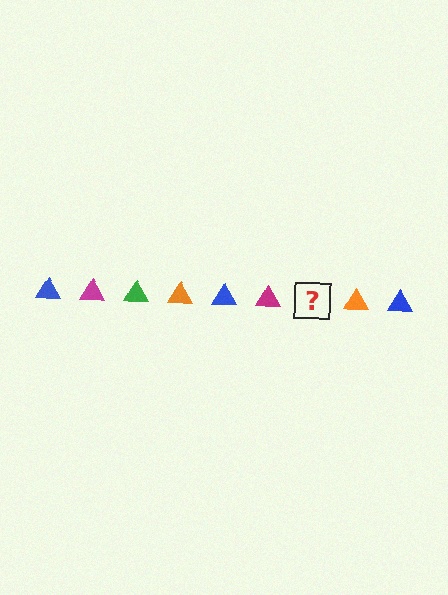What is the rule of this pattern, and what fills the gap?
The rule is that the pattern cycles through blue, magenta, green, orange triangles. The gap should be filled with a green triangle.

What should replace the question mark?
The question mark should be replaced with a green triangle.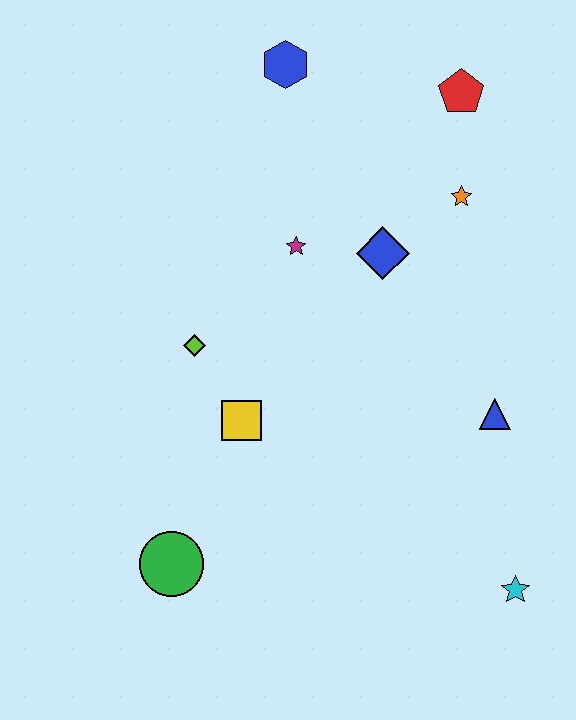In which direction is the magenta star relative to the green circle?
The magenta star is above the green circle.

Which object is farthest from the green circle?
The red pentagon is farthest from the green circle.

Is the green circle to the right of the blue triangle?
No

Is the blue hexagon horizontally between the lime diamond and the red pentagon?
Yes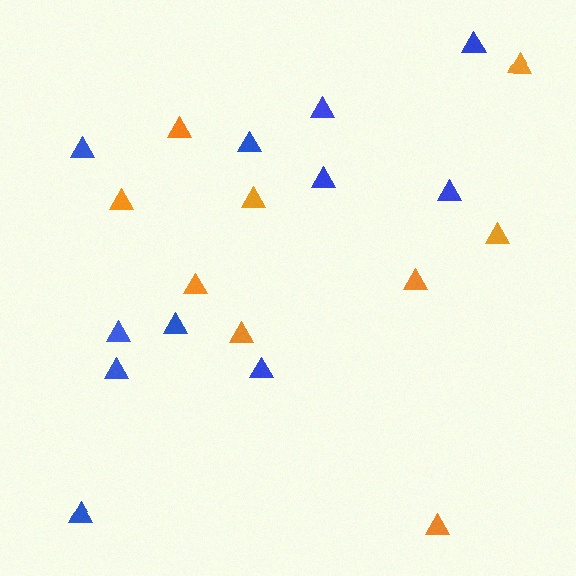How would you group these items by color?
There are 2 groups: one group of orange triangles (9) and one group of blue triangles (11).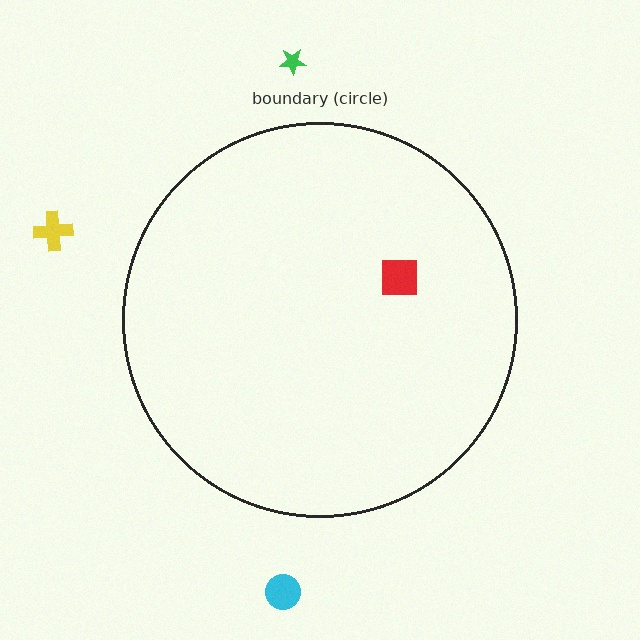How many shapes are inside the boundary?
1 inside, 3 outside.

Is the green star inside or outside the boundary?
Outside.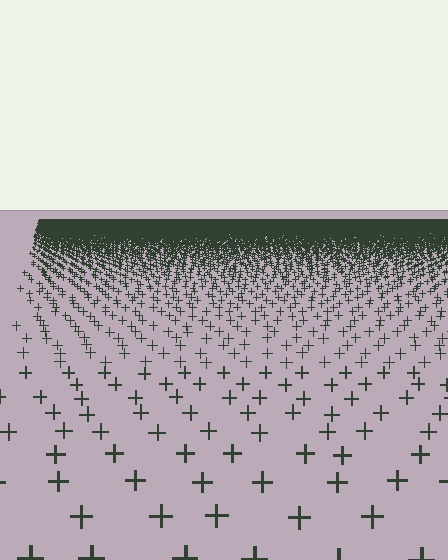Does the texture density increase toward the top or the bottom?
Density increases toward the top.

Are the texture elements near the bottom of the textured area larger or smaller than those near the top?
Larger. Near the bottom, elements are closer to the viewer and appear at a bigger on-screen size.